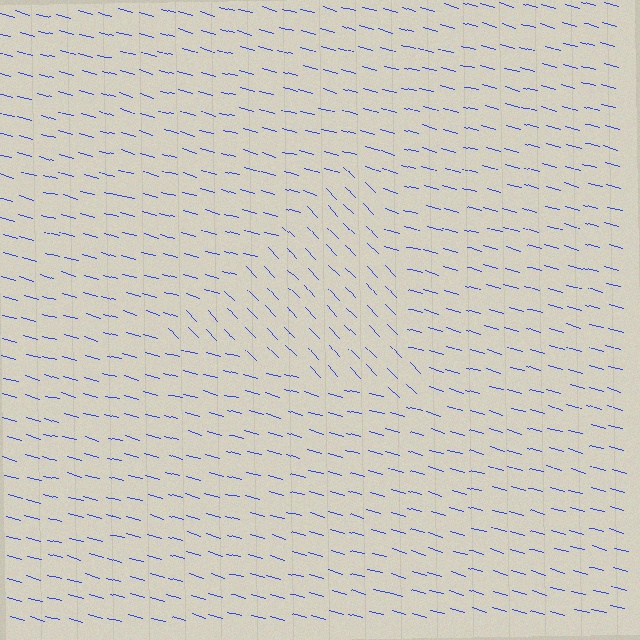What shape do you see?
I see a triangle.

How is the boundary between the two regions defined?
The boundary is defined purely by a change in line orientation (approximately 31 degrees difference). All lines are the same color and thickness.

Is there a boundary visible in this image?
Yes, there is a texture boundary formed by a change in line orientation.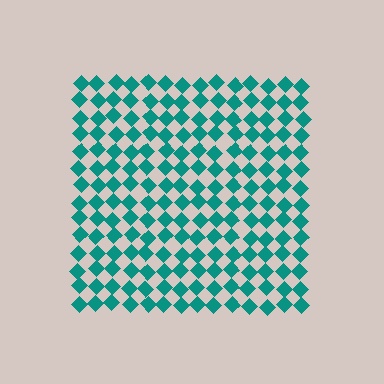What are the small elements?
The small elements are diamonds.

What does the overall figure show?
The overall figure shows a square.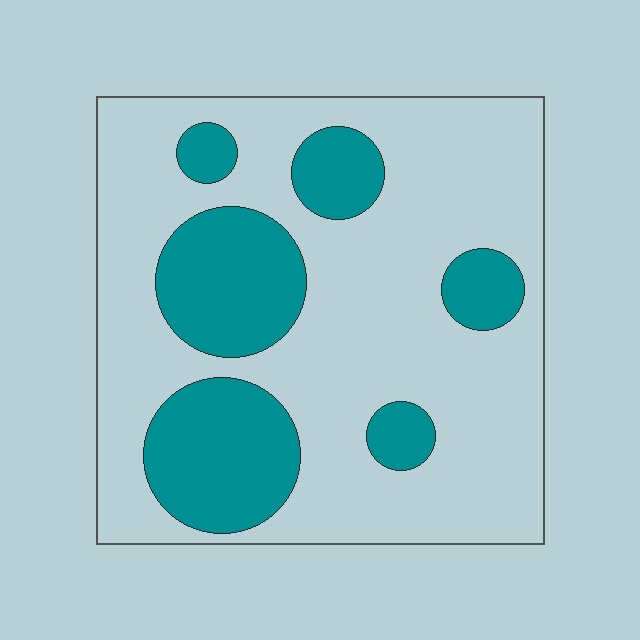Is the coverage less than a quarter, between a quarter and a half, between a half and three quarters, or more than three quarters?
Between a quarter and a half.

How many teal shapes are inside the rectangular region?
6.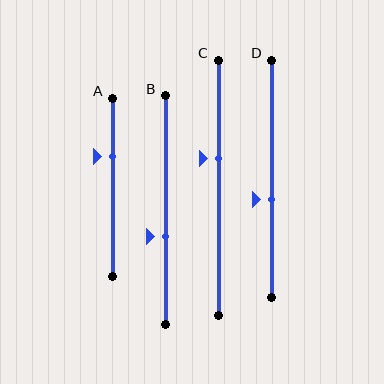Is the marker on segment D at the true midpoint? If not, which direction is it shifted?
No, the marker on segment D is shifted downward by about 9% of the segment length.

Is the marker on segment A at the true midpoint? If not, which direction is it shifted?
No, the marker on segment A is shifted upward by about 17% of the segment length.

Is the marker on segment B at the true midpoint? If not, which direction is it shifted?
No, the marker on segment B is shifted downward by about 12% of the segment length.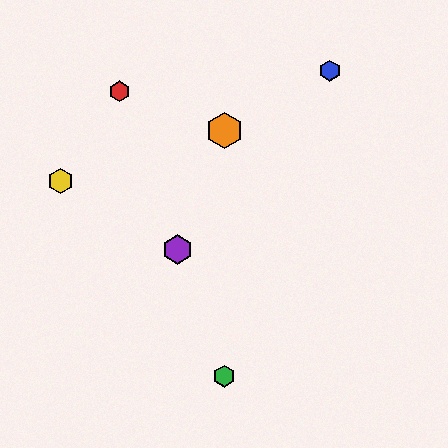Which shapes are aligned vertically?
The green hexagon, the orange hexagon are aligned vertically.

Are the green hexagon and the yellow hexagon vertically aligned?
No, the green hexagon is at x≈224 and the yellow hexagon is at x≈60.